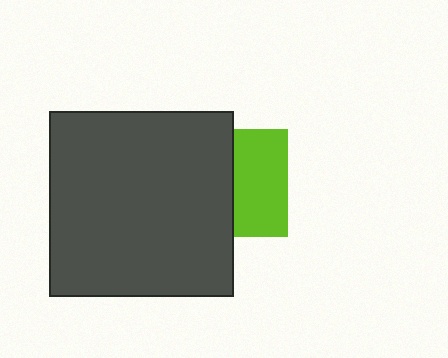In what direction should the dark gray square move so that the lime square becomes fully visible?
The dark gray square should move left. That is the shortest direction to clear the overlap and leave the lime square fully visible.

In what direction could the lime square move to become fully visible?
The lime square could move right. That would shift it out from behind the dark gray square entirely.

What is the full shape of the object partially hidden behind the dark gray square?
The partially hidden object is a lime square.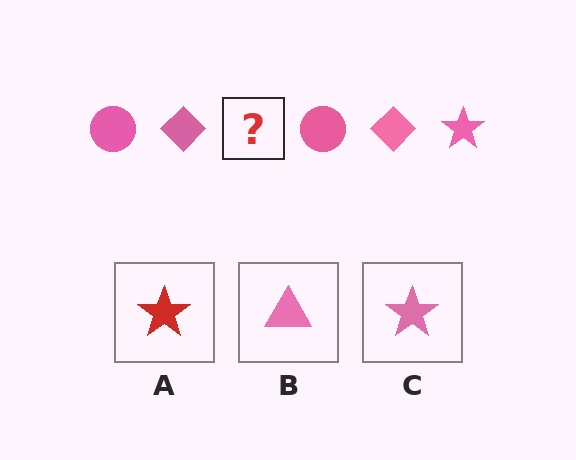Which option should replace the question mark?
Option C.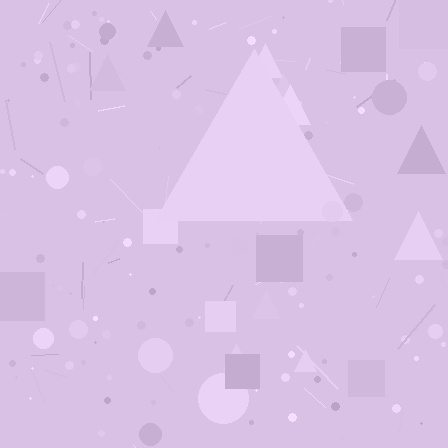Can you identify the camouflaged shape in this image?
The camouflaged shape is a triangle.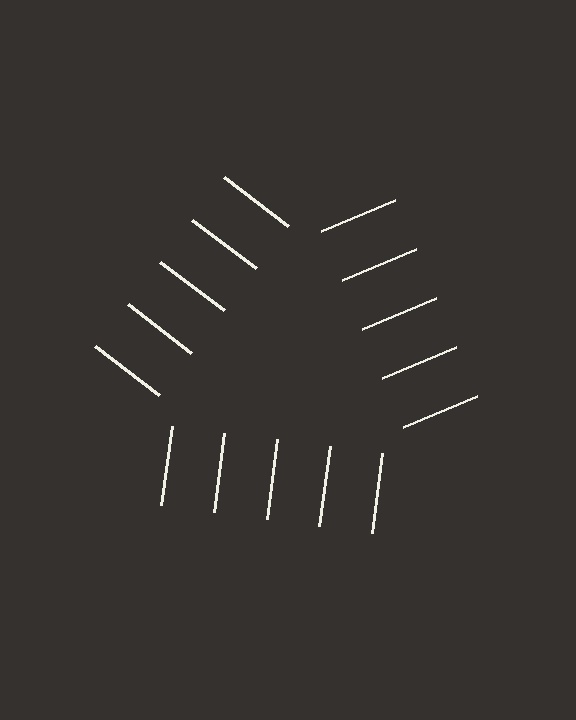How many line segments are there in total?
15 — 5 along each of the 3 edges.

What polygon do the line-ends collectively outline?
An illusory triangle — the line segments terminate on its edges but no continuous stroke is drawn.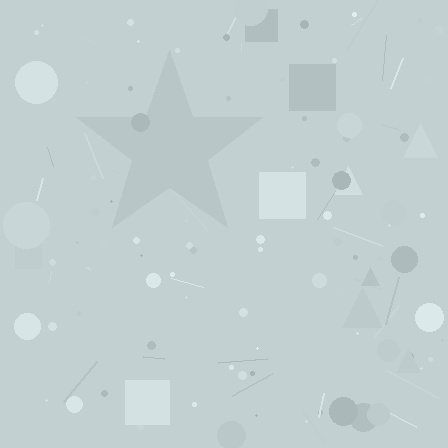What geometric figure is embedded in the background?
A star is embedded in the background.